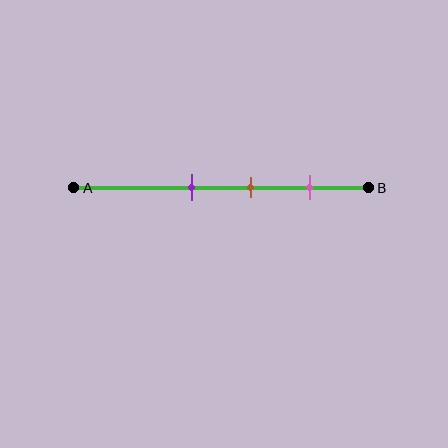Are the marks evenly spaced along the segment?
Yes, the marks are approximately evenly spaced.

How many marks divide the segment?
There are 3 marks dividing the segment.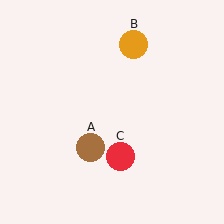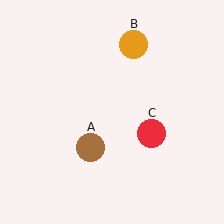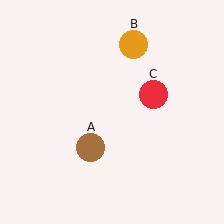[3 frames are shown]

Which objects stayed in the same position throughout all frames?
Brown circle (object A) and orange circle (object B) remained stationary.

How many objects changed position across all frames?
1 object changed position: red circle (object C).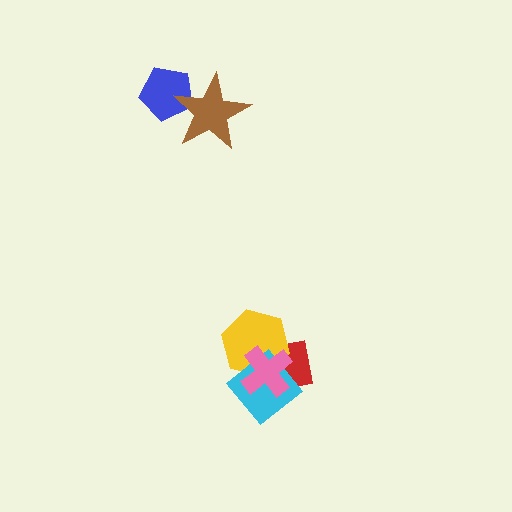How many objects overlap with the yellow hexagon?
3 objects overlap with the yellow hexagon.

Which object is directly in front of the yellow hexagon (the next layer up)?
The cyan diamond is directly in front of the yellow hexagon.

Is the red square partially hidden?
Yes, it is partially covered by another shape.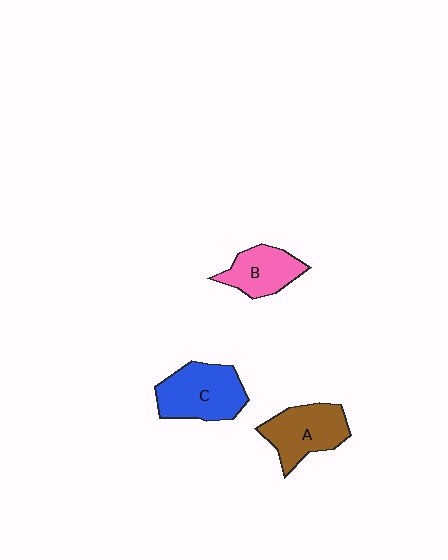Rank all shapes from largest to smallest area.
From largest to smallest: C (blue), A (brown), B (pink).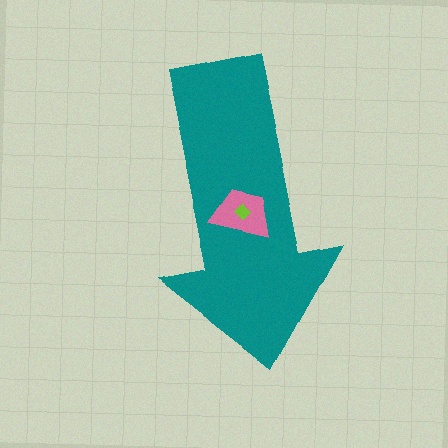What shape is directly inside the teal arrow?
The pink trapezoid.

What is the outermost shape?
The teal arrow.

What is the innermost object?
The lime diamond.